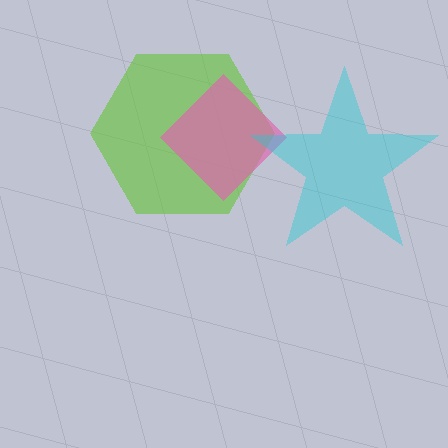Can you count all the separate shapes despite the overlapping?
Yes, there are 3 separate shapes.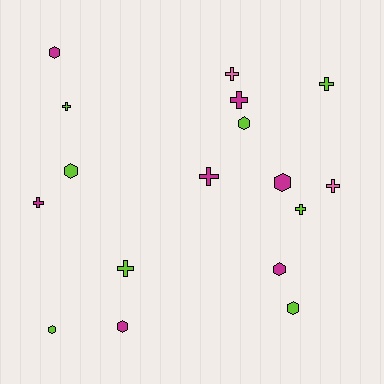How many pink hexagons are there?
There are no pink hexagons.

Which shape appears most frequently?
Cross, with 9 objects.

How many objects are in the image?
There are 17 objects.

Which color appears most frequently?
Lime, with 8 objects.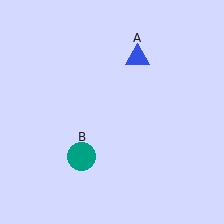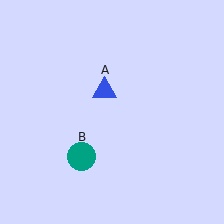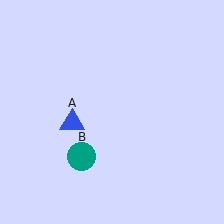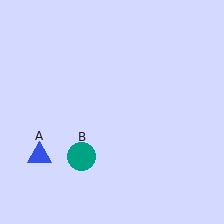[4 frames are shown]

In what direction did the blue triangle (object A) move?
The blue triangle (object A) moved down and to the left.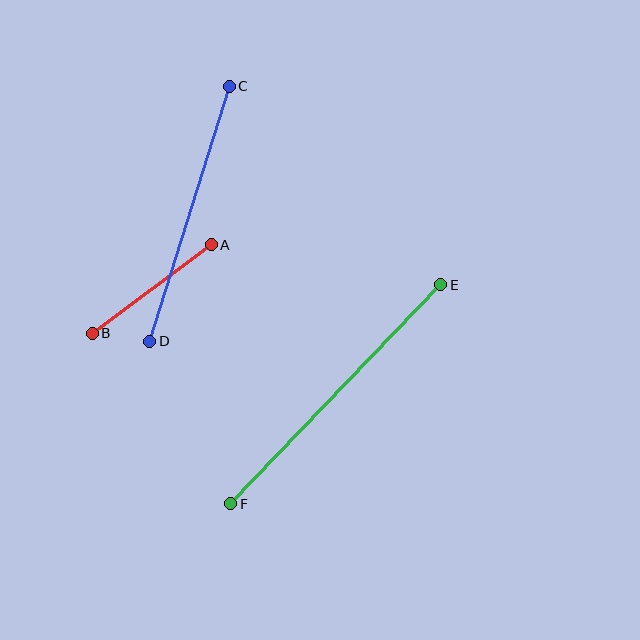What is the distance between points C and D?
The distance is approximately 267 pixels.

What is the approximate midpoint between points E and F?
The midpoint is at approximately (336, 394) pixels.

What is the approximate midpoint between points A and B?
The midpoint is at approximately (152, 289) pixels.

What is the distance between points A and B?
The distance is approximately 149 pixels.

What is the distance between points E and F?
The distance is approximately 303 pixels.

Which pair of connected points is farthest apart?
Points E and F are farthest apart.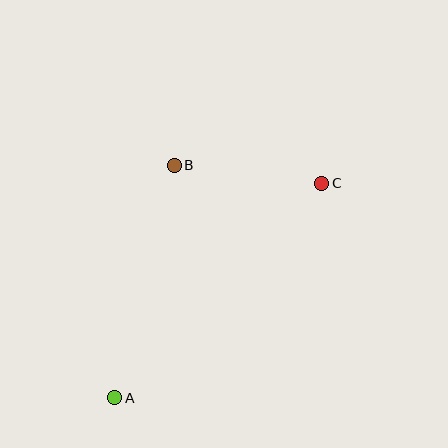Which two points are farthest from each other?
Points A and C are farthest from each other.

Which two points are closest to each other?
Points B and C are closest to each other.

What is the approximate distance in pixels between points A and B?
The distance between A and B is approximately 240 pixels.